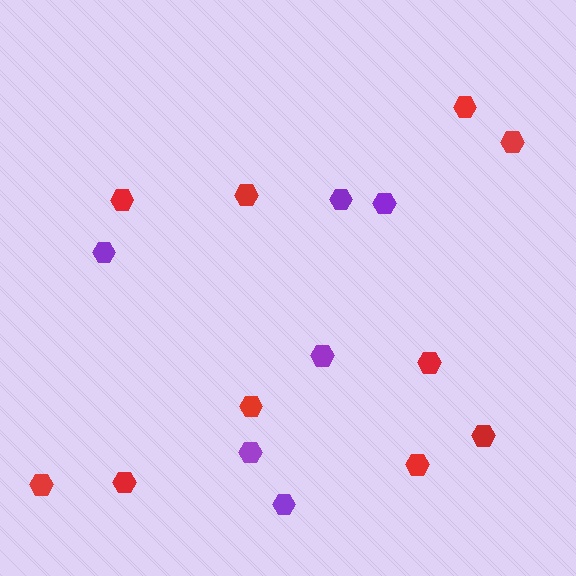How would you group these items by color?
There are 2 groups: one group of red hexagons (10) and one group of purple hexagons (6).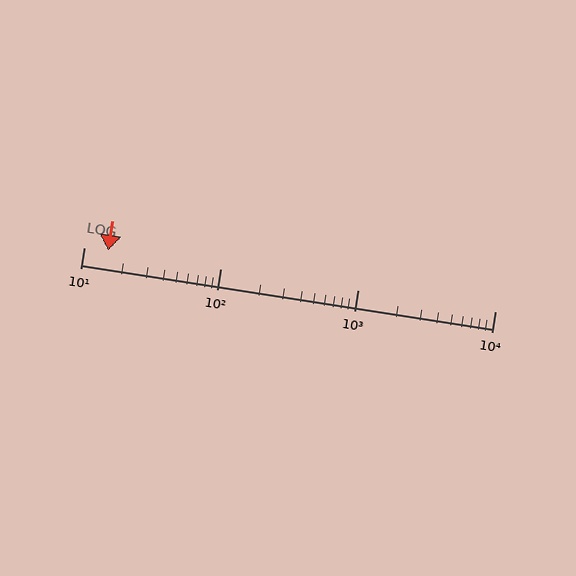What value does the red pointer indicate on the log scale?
The pointer indicates approximately 15.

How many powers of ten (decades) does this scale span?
The scale spans 3 decades, from 10 to 10000.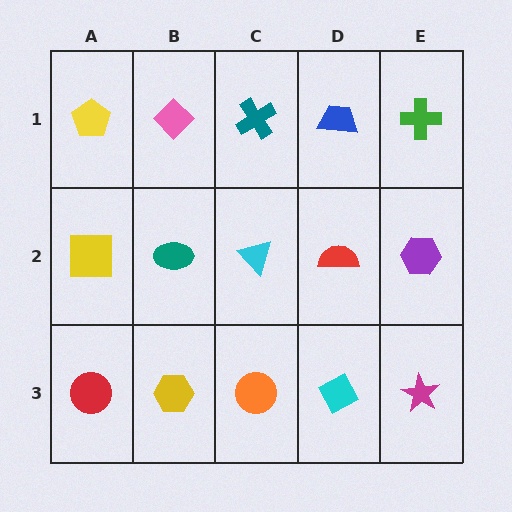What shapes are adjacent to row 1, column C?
A cyan triangle (row 2, column C), a pink diamond (row 1, column B), a blue trapezoid (row 1, column D).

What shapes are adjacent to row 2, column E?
A green cross (row 1, column E), a magenta star (row 3, column E), a red semicircle (row 2, column D).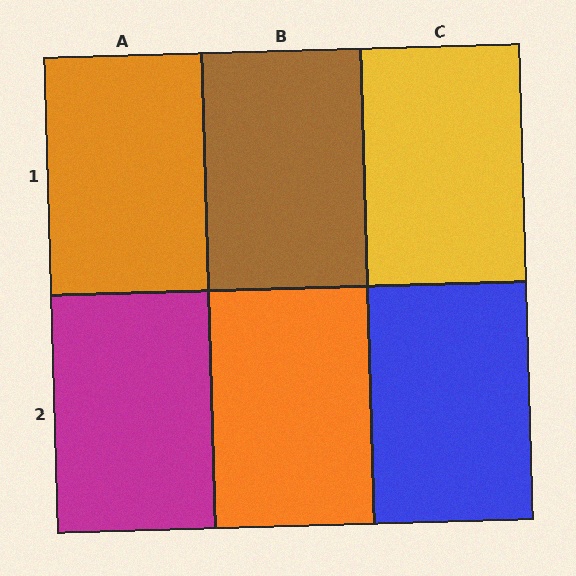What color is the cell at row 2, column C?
Blue.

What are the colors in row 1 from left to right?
Orange, brown, yellow.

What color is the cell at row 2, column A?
Magenta.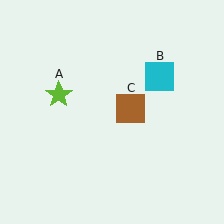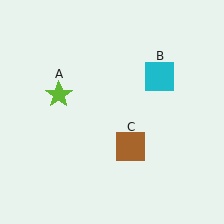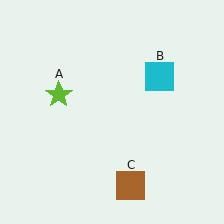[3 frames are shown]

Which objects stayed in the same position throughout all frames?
Lime star (object A) and cyan square (object B) remained stationary.